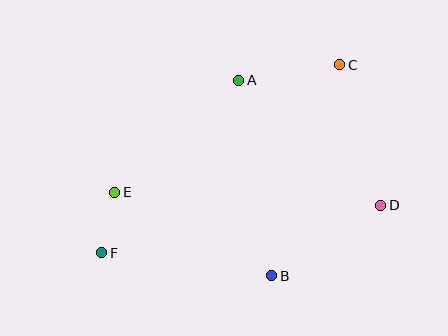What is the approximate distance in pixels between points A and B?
The distance between A and B is approximately 198 pixels.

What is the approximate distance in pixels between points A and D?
The distance between A and D is approximately 189 pixels.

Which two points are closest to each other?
Points E and F are closest to each other.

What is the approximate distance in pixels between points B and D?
The distance between B and D is approximately 129 pixels.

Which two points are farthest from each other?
Points C and F are farthest from each other.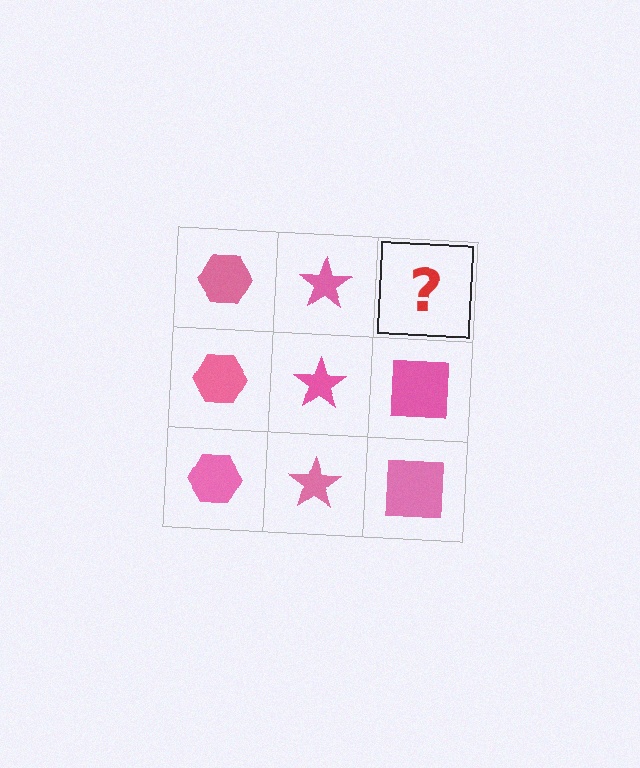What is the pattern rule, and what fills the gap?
The rule is that each column has a consistent shape. The gap should be filled with a pink square.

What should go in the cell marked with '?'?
The missing cell should contain a pink square.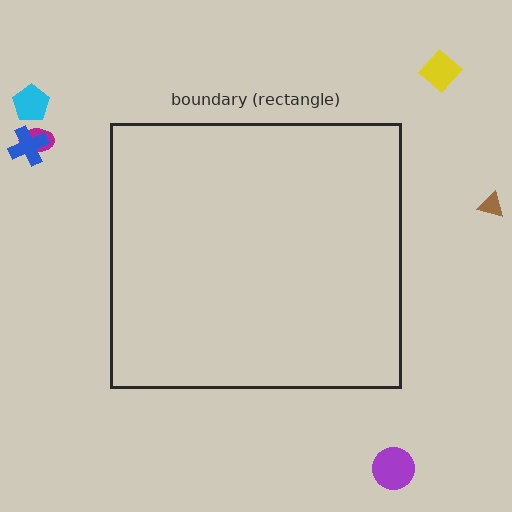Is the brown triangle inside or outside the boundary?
Outside.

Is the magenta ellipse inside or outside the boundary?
Outside.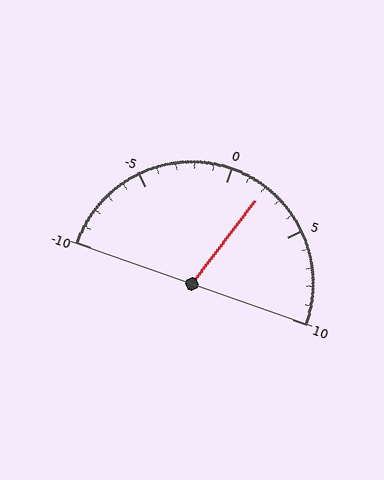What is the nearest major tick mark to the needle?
The nearest major tick mark is 0.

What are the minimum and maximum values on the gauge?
The gauge ranges from -10 to 10.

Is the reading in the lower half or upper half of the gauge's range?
The reading is in the upper half of the range (-10 to 10).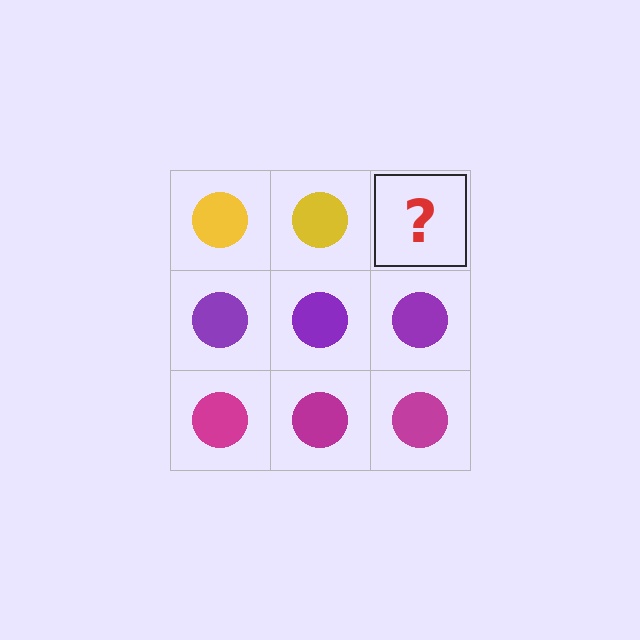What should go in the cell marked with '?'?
The missing cell should contain a yellow circle.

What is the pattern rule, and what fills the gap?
The rule is that each row has a consistent color. The gap should be filled with a yellow circle.